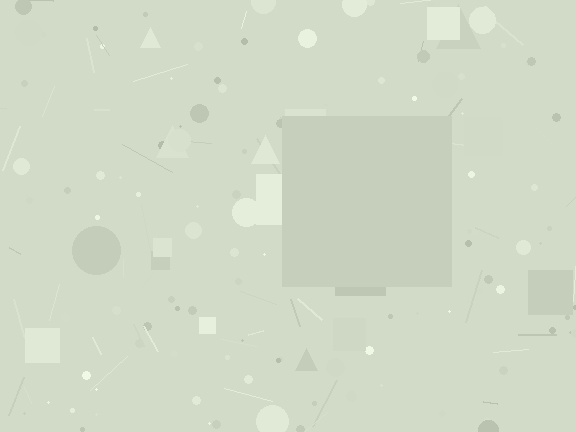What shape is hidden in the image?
A square is hidden in the image.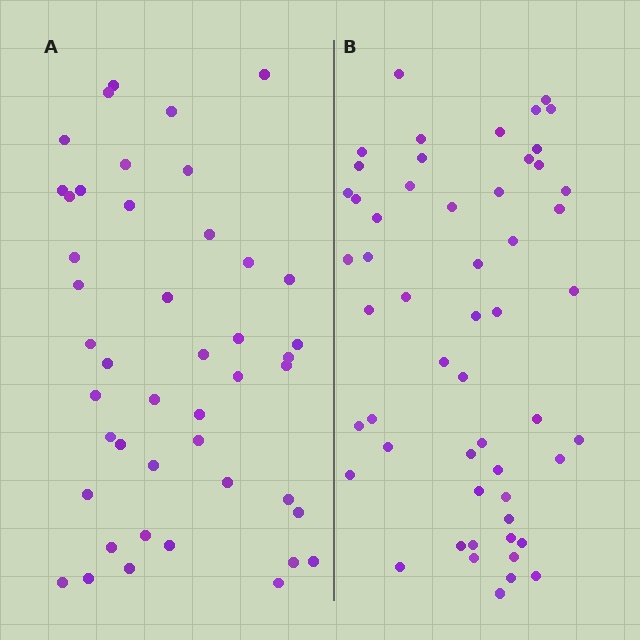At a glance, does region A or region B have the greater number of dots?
Region B (the right region) has more dots.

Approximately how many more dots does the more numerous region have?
Region B has roughly 8 or so more dots than region A.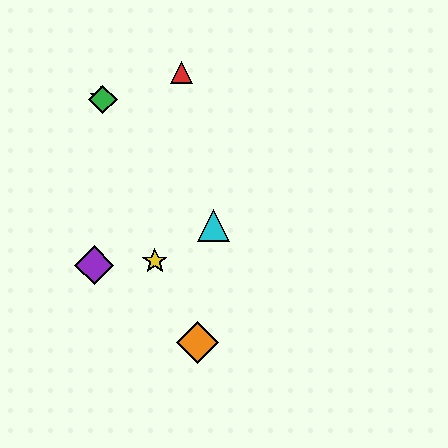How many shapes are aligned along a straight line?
3 shapes (the blue star, the green diamond, the cyan triangle) are aligned along a straight line.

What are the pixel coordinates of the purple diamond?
The purple diamond is at (94, 265).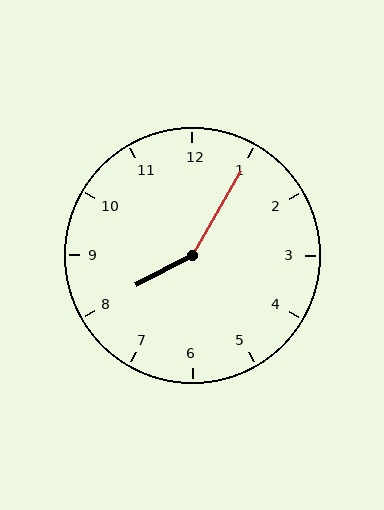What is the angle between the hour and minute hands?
Approximately 148 degrees.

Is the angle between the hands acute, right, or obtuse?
It is obtuse.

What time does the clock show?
8:05.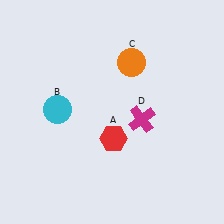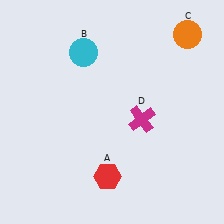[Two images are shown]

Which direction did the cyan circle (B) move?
The cyan circle (B) moved up.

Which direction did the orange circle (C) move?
The orange circle (C) moved right.